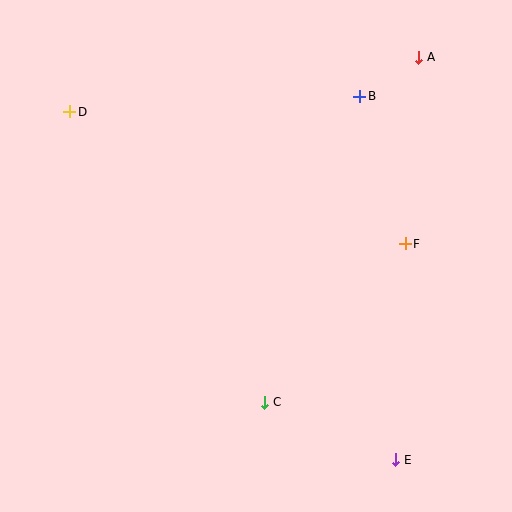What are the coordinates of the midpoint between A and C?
The midpoint between A and C is at (342, 230).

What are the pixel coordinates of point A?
Point A is at (419, 57).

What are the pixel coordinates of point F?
Point F is at (405, 244).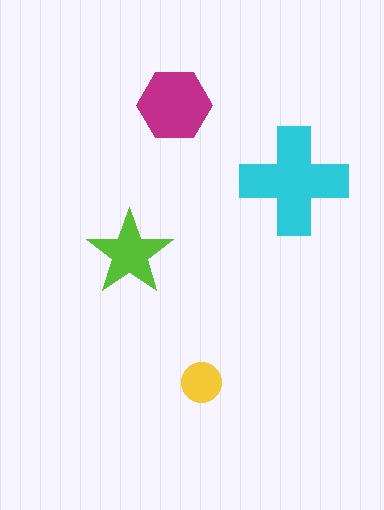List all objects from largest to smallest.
The cyan cross, the magenta hexagon, the lime star, the yellow circle.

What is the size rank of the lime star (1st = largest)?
3rd.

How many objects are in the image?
There are 4 objects in the image.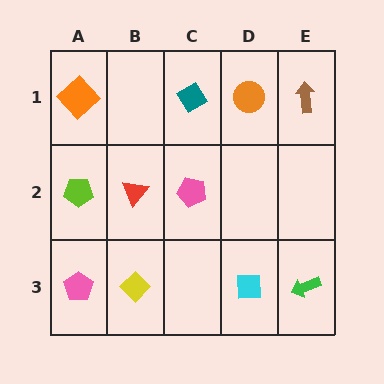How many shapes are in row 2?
3 shapes.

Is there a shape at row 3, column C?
No, that cell is empty.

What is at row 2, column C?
A pink pentagon.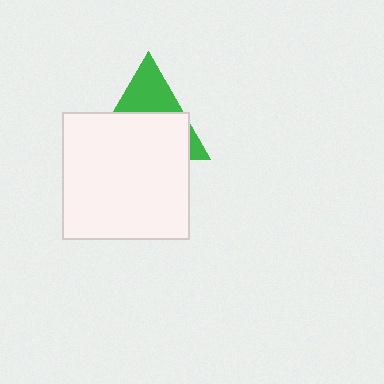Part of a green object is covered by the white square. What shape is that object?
It is a triangle.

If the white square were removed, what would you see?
You would see the complete green triangle.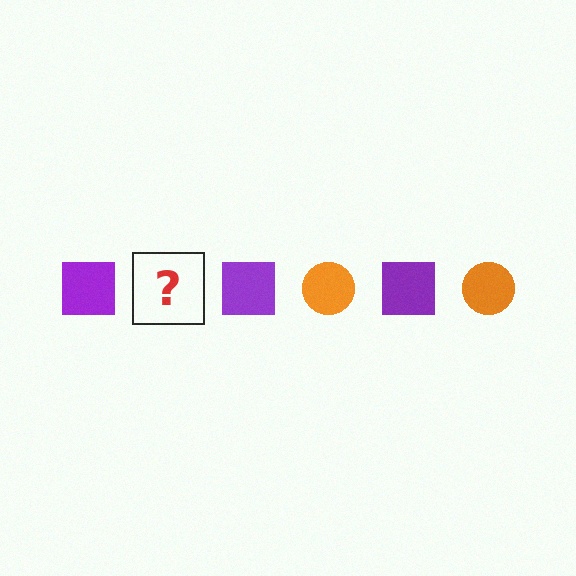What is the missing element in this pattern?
The missing element is an orange circle.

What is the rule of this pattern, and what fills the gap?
The rule is that the pattern alternates between purple square and orange circle. The gap should be filled with an orange circle.